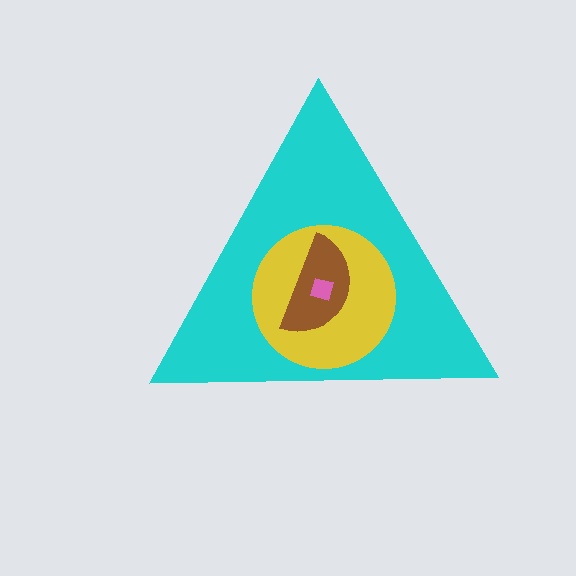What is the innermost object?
The pink diamond.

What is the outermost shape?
The cyan triangle.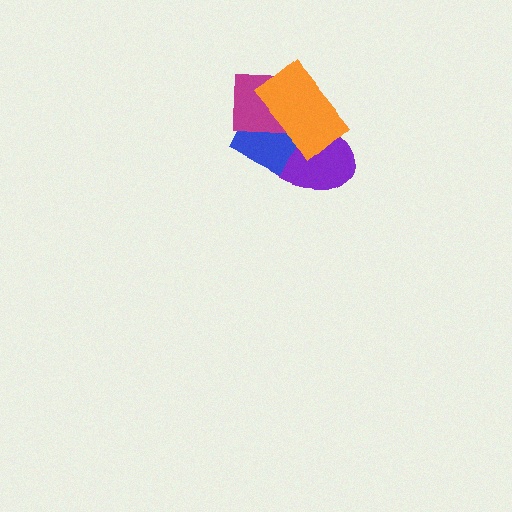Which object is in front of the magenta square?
The orange rectangle is in front of the magenta square.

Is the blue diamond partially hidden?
Yes, it is partially covered by another shape.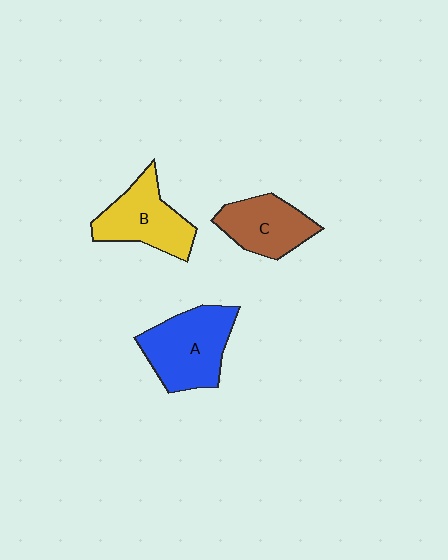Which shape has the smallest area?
Shape C (brown).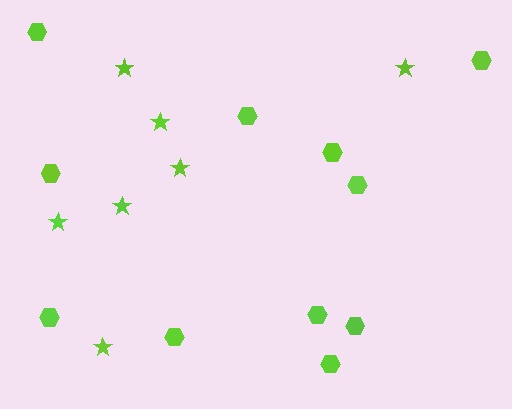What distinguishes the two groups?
There are 2 groups: one group of hexagons (11) and one group of stars (7).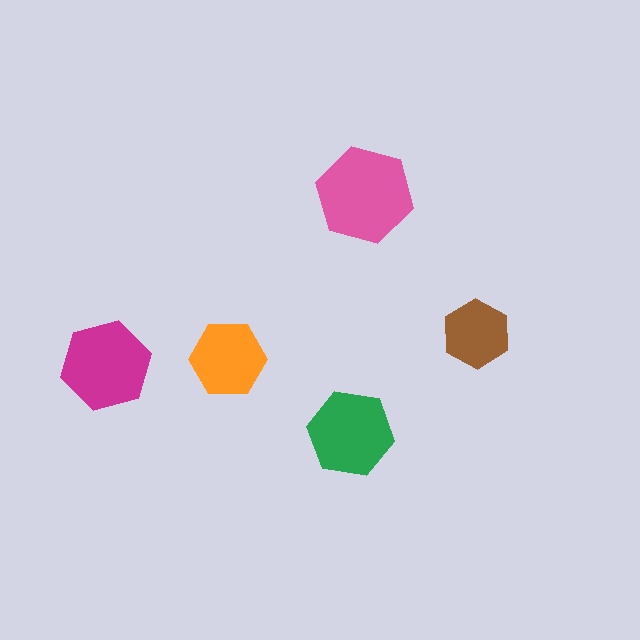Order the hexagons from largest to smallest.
the pink one, the magenta one, the green one, the orange one, the brown one.